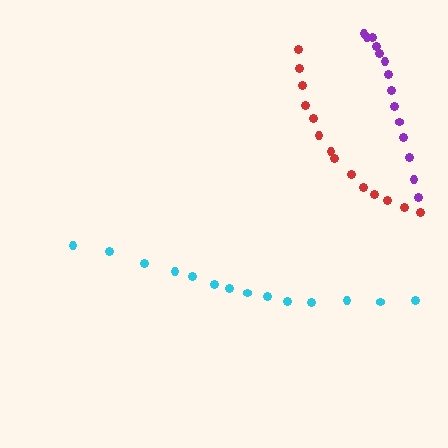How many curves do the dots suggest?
There are 3 distinct paths.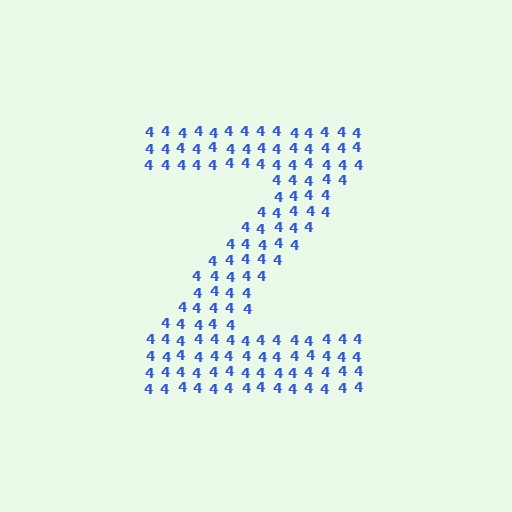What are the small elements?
The small elements are digit 4's.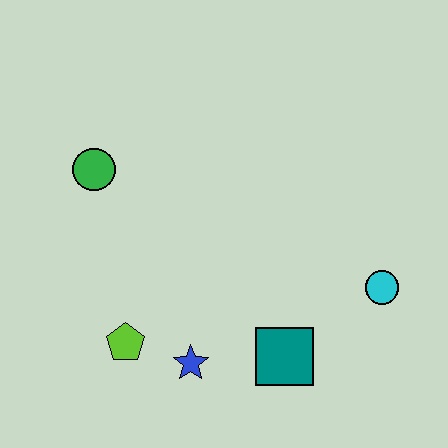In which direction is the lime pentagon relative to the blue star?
The lime pentagon is to the left of the blue star.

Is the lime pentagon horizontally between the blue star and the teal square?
No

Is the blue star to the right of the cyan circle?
No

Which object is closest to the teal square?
The blue star is closest to the teal square.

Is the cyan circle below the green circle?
Yes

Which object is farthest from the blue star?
The green circle is farthest from the blue star.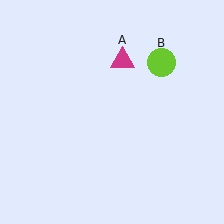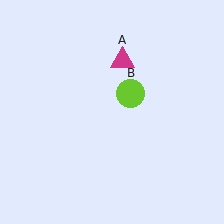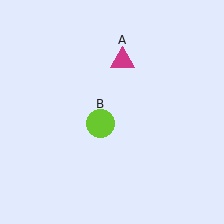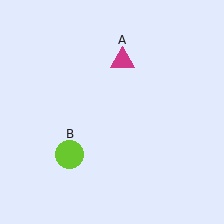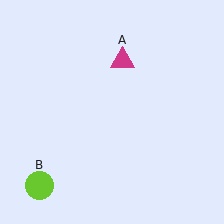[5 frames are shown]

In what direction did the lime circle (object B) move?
The lime circle (object B) moved down and to the left.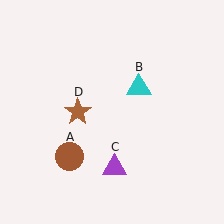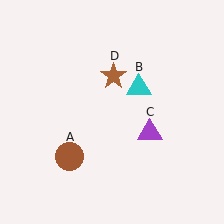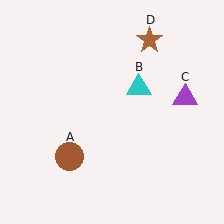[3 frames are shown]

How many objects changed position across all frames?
2 objects changed position: purple triangle (object C), brown star (object D).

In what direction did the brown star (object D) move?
The brown star (object D) moved up and to the right.